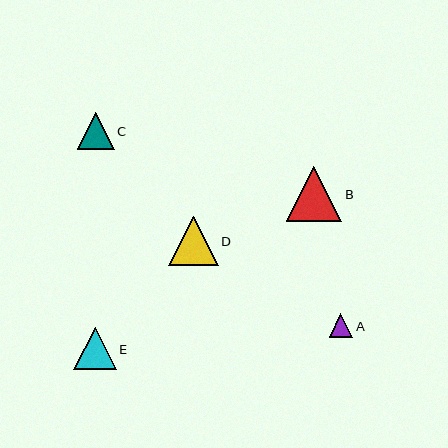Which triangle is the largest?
Triangle B is the largest with a size of approximately 56 pixels.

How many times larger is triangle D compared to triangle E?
Triangle D is approximately 1.2 times the size of triangle E.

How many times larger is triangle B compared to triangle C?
Triangle B is approximately 1.5 times the size of triangle C.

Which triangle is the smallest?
Triangle A is the smallest with a size of approximately 23 pixels.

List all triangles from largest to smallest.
From largest to smallest: B, D, E, C, A.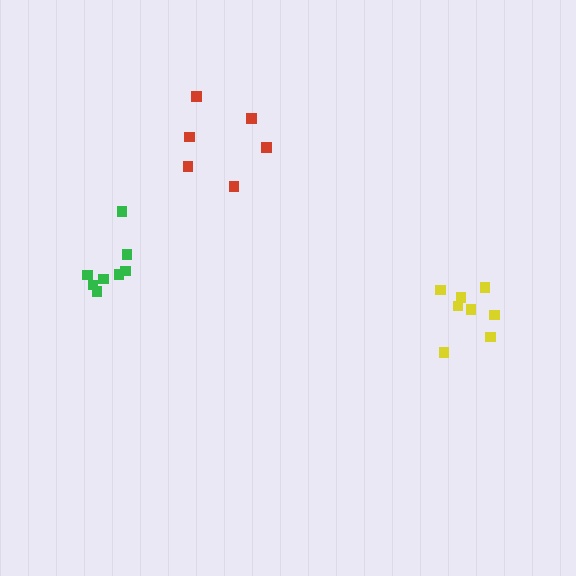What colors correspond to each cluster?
The clusters are colored: yellow, red, green.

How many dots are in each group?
Group 1: 8 dots, Group 2: 6 dots, Group 3: 8 dots (22 total).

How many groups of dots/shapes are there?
There are 3 groups.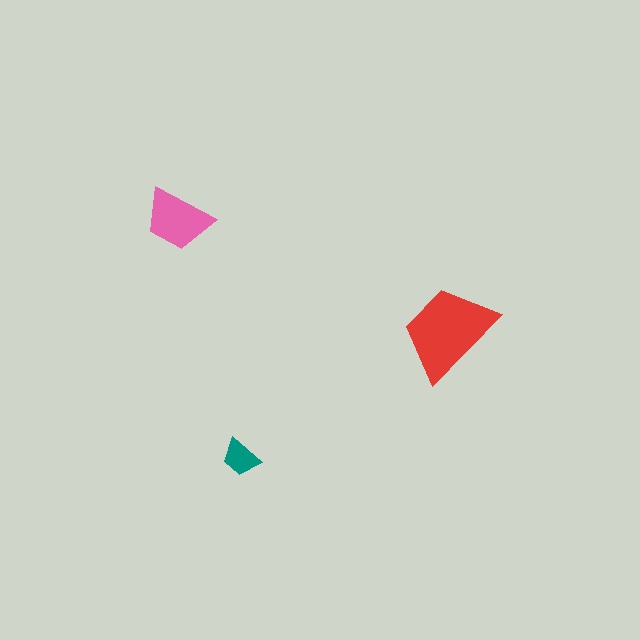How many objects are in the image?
There are 3 objects in the image.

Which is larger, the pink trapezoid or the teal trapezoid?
The pink one.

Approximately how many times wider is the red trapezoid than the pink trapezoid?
About 1.5 times wider.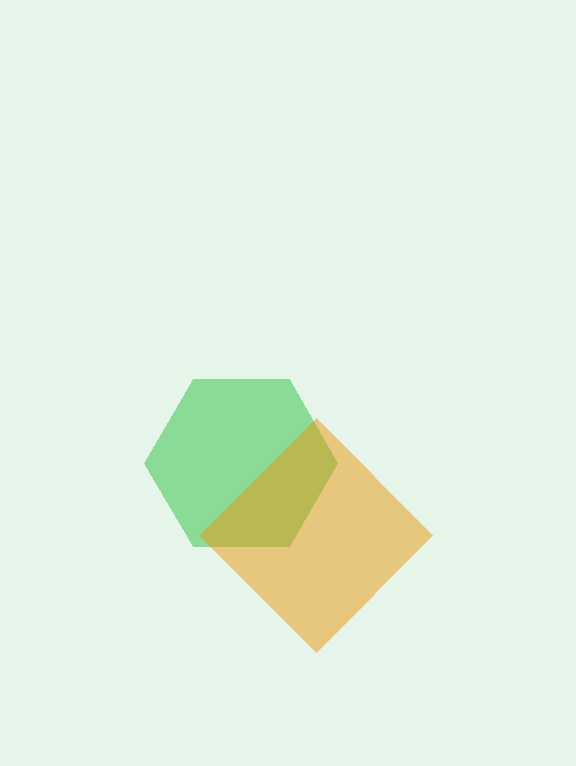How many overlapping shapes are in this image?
There are 2 overlapping shapes in the image.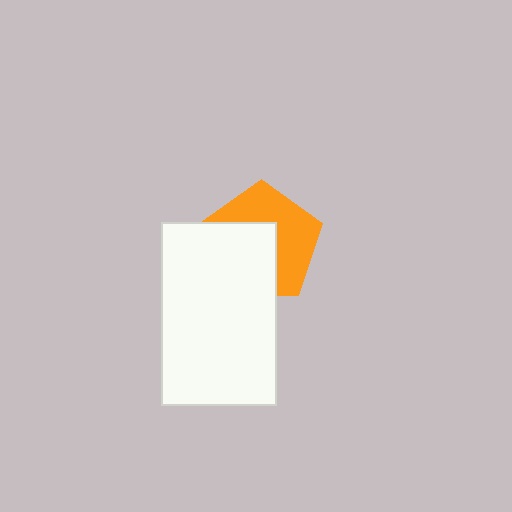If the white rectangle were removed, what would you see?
You would see the complete orange pentagon.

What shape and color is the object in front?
The object in front is a white rectangle.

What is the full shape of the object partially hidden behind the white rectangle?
The partially hidden object is an orange pentagon.